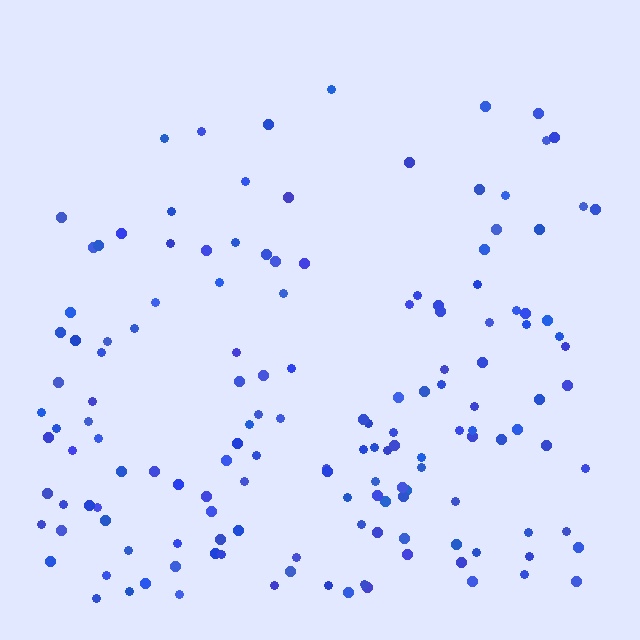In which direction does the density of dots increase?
From top to bottom, with the bottom side densest.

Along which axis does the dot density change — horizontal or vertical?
Vertical.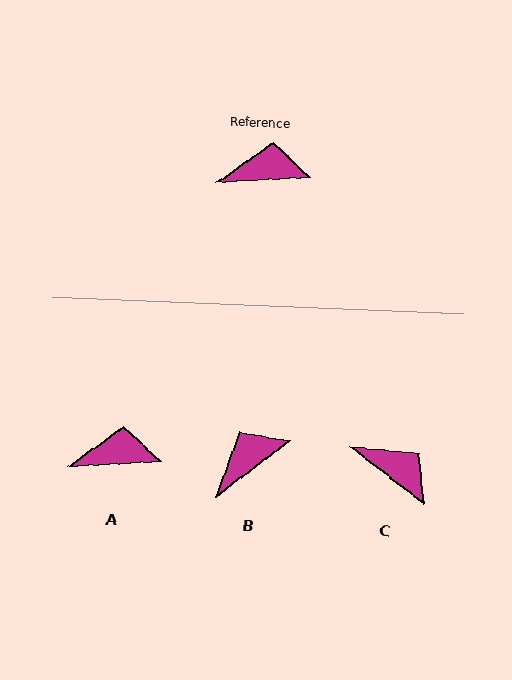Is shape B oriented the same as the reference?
No, it is off by about 34 degrees.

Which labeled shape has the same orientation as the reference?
A.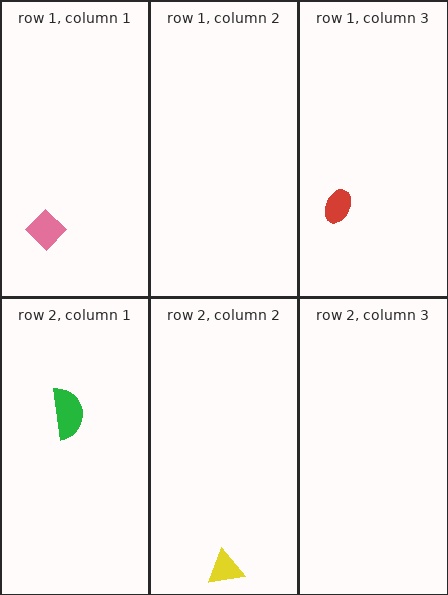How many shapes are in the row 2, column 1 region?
1.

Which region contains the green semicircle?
The row 2, column 1 region.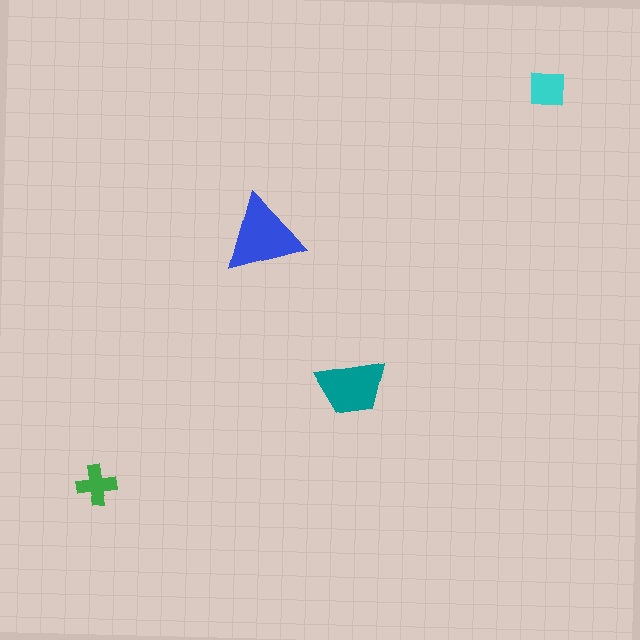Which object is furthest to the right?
The cyan square is rightmost.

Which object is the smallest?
The green cross.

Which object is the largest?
The blue triangle.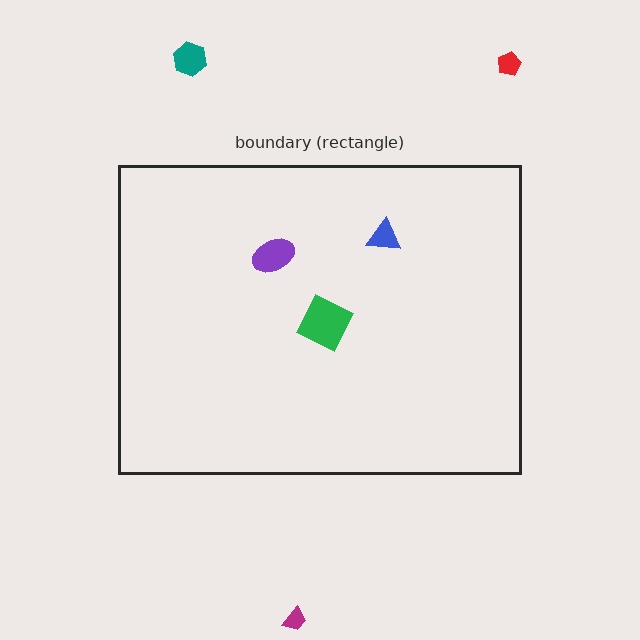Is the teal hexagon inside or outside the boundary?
Outside.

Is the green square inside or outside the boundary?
Inside.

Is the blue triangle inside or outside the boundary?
Inside.